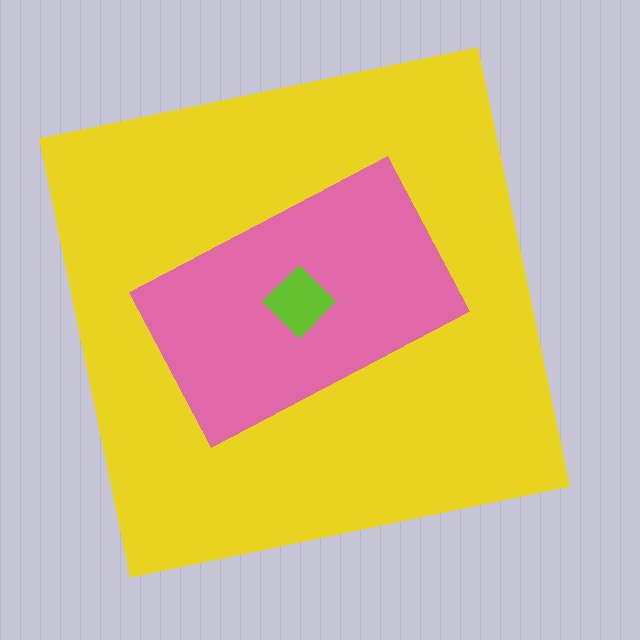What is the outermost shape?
The yellow square.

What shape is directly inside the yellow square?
The pink rectangle.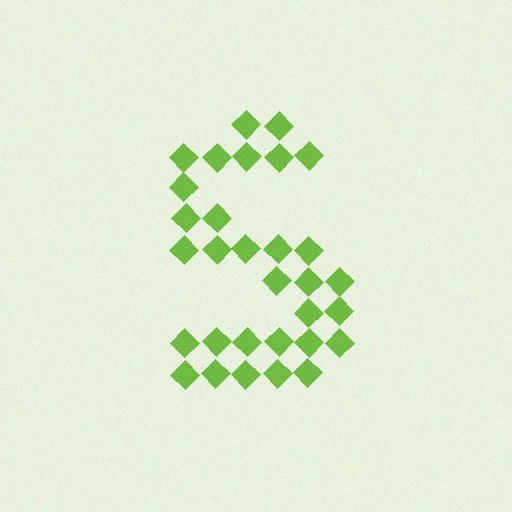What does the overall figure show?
The overall figure shows the letter S.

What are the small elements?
The small elements are diamonds.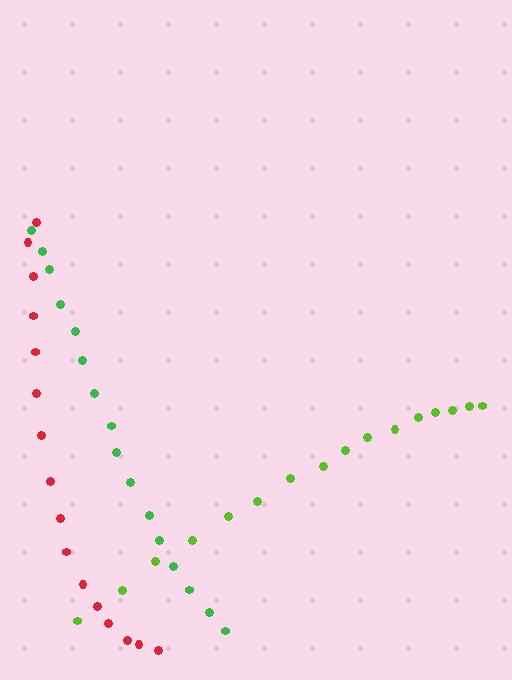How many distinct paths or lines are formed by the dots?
There are 3 distinct paths.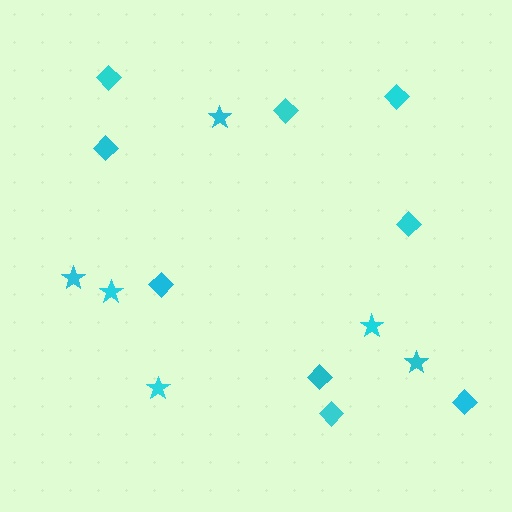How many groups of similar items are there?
There are 2 groups: one group of diamonds (9) and one group of stars (6).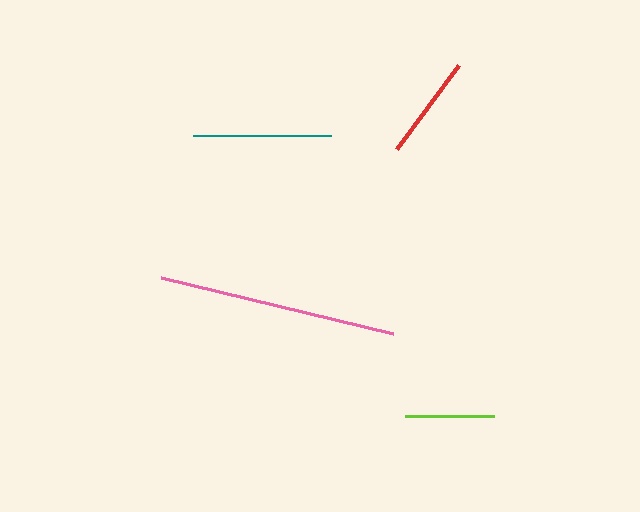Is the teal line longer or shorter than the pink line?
The pink line is longer than the teal line.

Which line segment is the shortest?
The lime line is the shortest at approximately 89 pixels.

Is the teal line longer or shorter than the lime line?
The teal line is longer than the lime line.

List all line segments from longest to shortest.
From longest to shortest: pink, teal, red, lime.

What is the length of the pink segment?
The pink segment is approximately 238 pixels long.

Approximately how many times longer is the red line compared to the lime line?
The red line is approximately 1.2 times the length of the lime line.